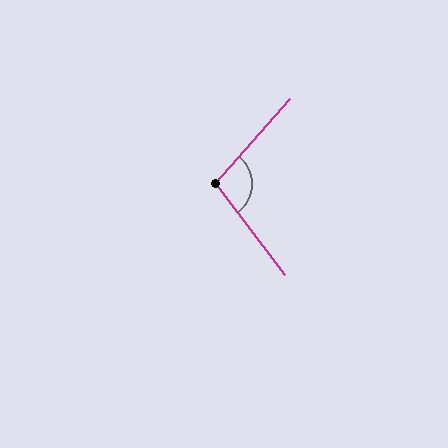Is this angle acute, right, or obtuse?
It is obtuse.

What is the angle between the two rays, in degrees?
Approximately 101 degrees.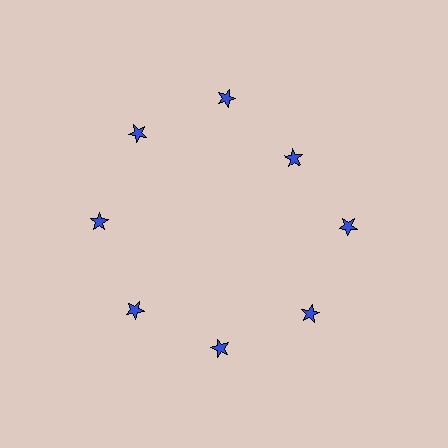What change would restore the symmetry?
The symmetry would be restored by moving it outward, back onto the ring so that all 8 stars sit at equal angles and equal distance from the center.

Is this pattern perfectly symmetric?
No. The 8 blue stars are arranged in a ring, but one element near the 2 o'clock position is pulled inward toward the center, breaking the 8-fold rotational symmetry.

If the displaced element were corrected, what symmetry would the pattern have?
It would have 8-fold rotational symmetry — the pattern would map onto itself every 45 degrees.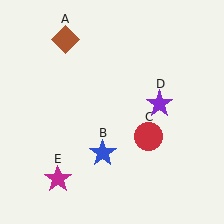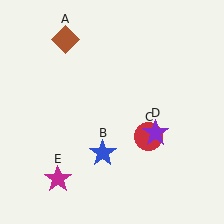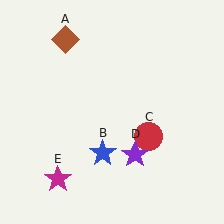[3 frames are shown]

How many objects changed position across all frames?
1 object changed position: purple star (object D).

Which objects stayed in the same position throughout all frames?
Brown diamond (object A) and blue star (object B) and red circle (object C) and magenta star (object E) remained stationary.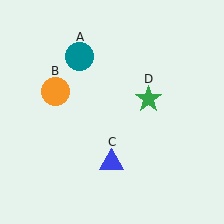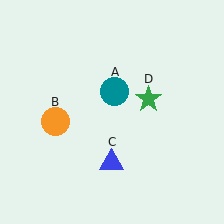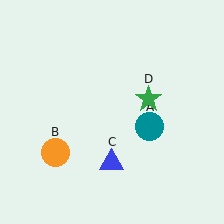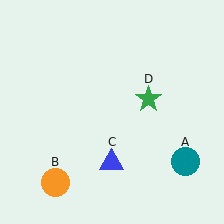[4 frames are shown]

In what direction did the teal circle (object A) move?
The teal circle (object A) moved down and to the right.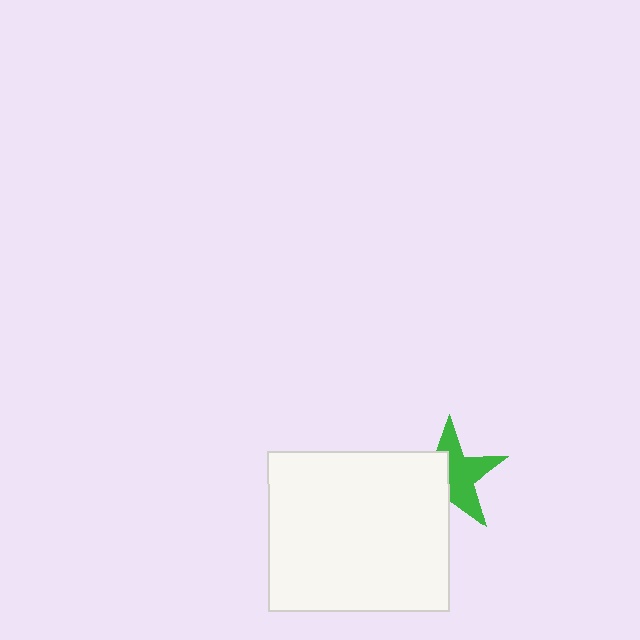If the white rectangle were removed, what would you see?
You would see the complete green star.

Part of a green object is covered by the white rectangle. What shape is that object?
It is a star.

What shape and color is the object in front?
The object in front is a white rectangle.